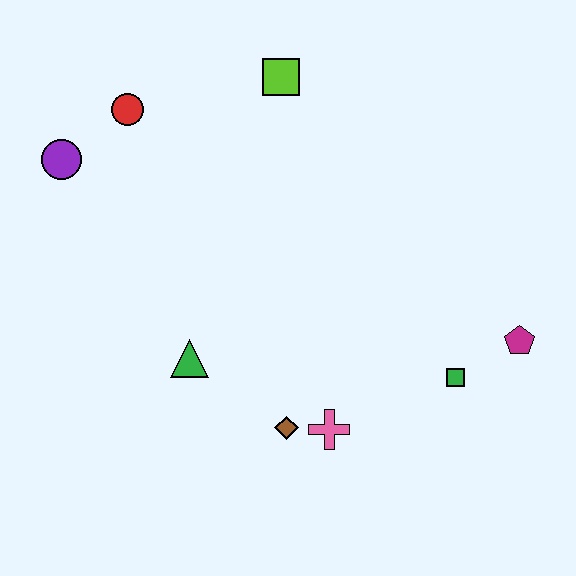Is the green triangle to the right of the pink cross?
No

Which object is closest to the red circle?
The purple circle is closest to the red circle.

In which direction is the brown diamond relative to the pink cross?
The brown diamond is to the left of the pink cross.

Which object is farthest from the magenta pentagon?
The purple circle is farthest from the magenta pentagon.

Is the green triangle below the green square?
No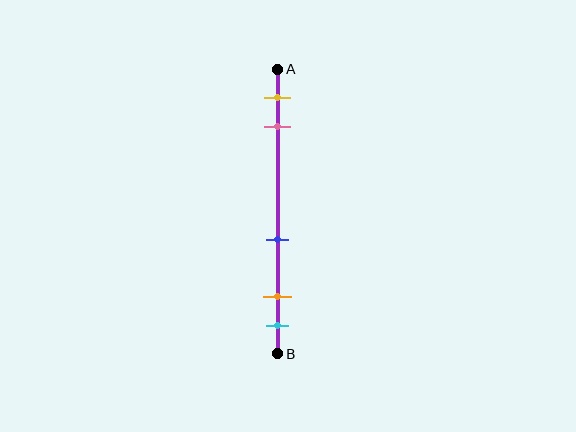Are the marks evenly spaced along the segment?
No, the marks are not evenly spaced.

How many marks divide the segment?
There are 5 marks dividing the segment.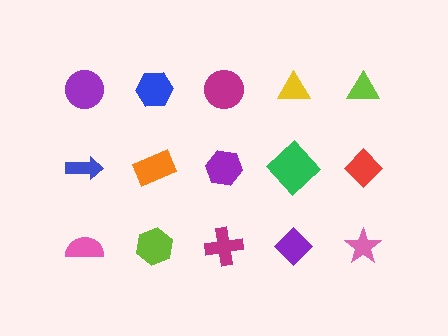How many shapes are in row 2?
5 shapes.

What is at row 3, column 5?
A pink star.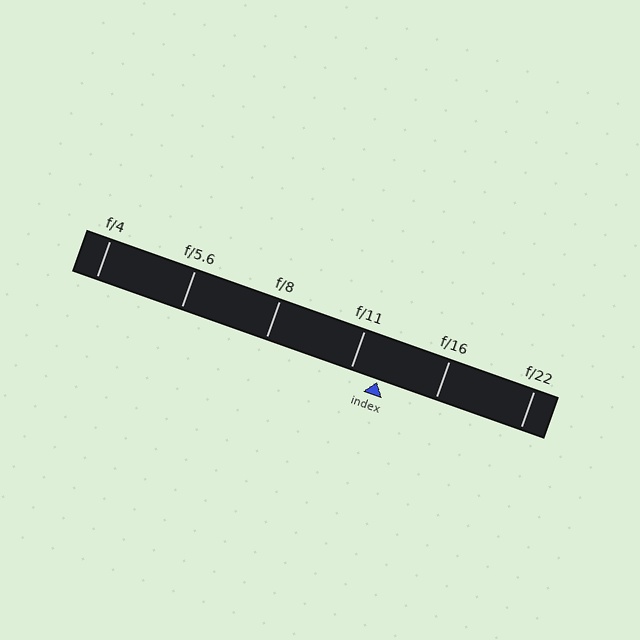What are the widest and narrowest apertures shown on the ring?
The widest aperture shown is f/4 and the narrowest is f/22.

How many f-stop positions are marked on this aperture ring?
There are 6 f-stop positions marked.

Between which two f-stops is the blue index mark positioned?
The index mark is between f/11 and f/16.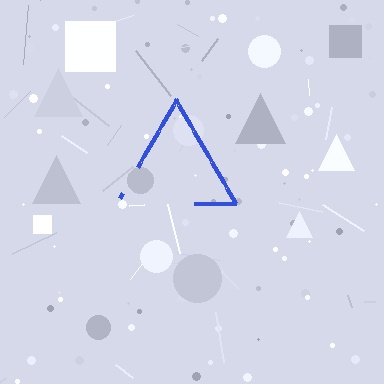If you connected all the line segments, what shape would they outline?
They would outline a triangle.